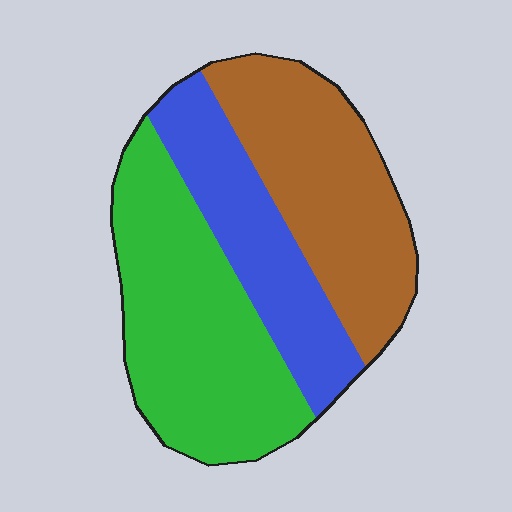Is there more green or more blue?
Green.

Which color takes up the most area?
Green, at roughly 40%.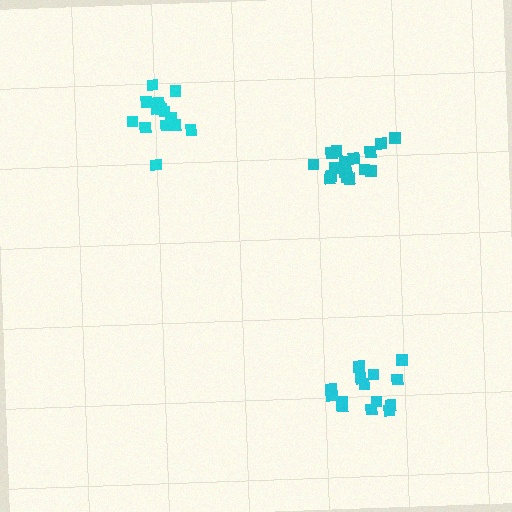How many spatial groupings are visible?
There are 3 spatial groupings.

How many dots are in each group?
Group 1: 17 dots, Group 2: 14 dots, Group 3: 14 dots (45 total).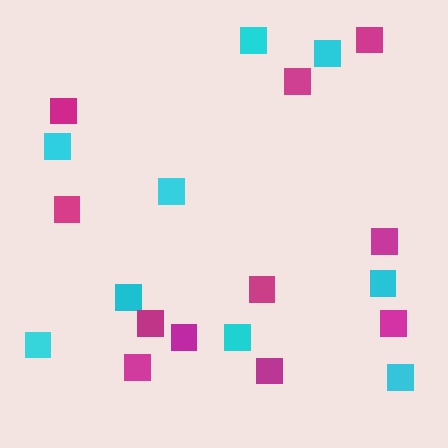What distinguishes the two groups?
There are 2 groups: one group of cyan squares (9) and one group of magenta squares (11).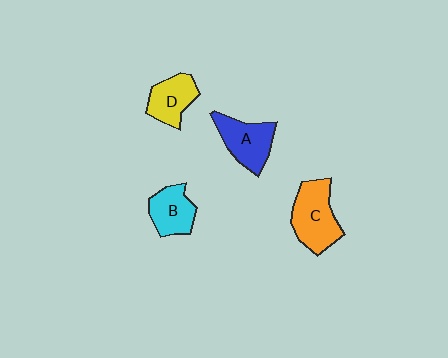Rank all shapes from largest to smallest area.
From largest to smallest: C (orange), A (blue), B (cyan), D (yellow).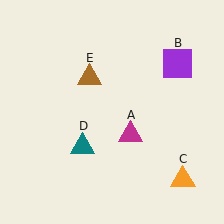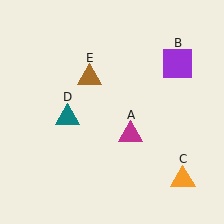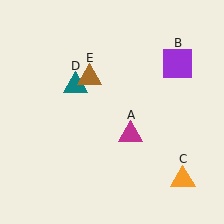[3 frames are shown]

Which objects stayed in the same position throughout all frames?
Magenta triangle (object A) and purple square (object B) and orange triangle (object C) and brown triangle (object E) remained stationary.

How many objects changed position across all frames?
1 object changed position: teal triangle (object D).